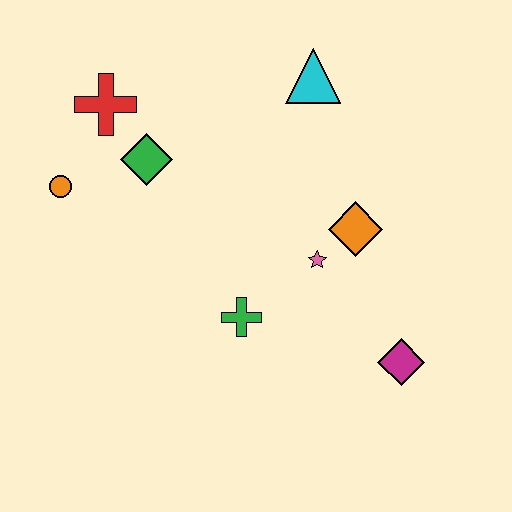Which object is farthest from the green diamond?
The magenta diamond is farthest from the green diamond.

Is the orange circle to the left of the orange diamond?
Yes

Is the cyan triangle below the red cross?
No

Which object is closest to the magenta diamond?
The pink star is closest to the magenta diamond.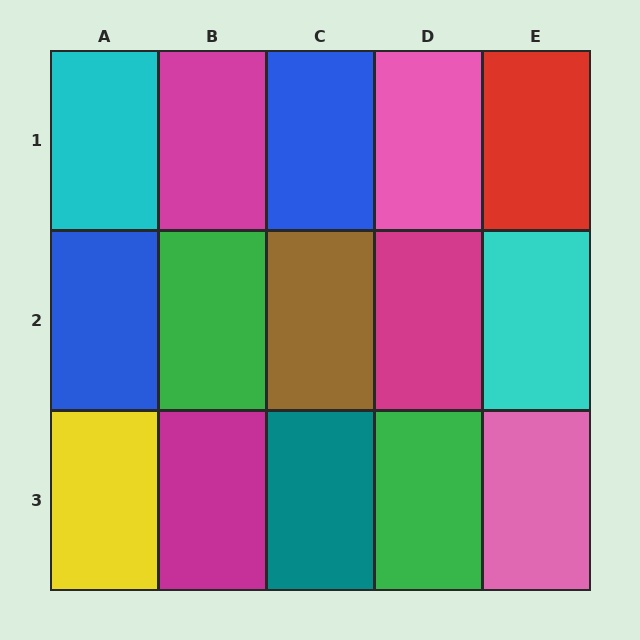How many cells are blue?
2 cells are blue.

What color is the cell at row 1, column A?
Cyan.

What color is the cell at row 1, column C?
Blue.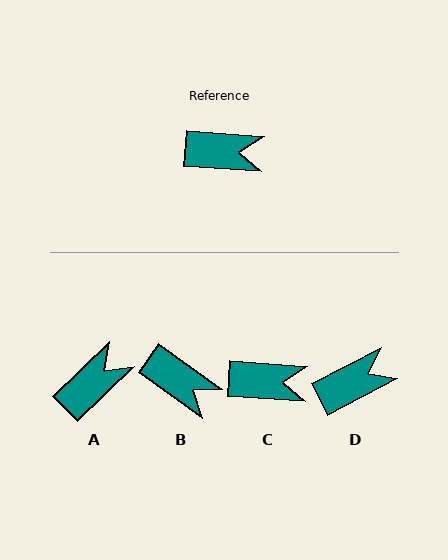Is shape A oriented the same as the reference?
No, it is off by about 48 degrees.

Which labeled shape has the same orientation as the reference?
C.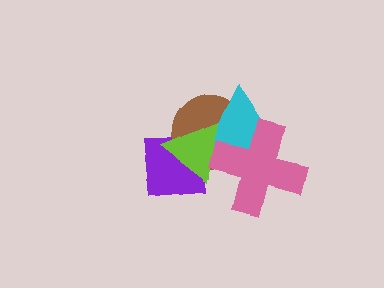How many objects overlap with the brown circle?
4 objects overlap with the brown circle.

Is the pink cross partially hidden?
No, no other shape covers it.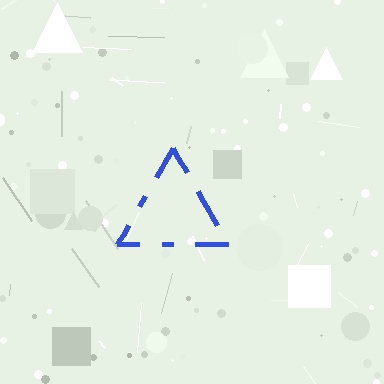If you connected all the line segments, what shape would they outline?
They would outline a triangle.